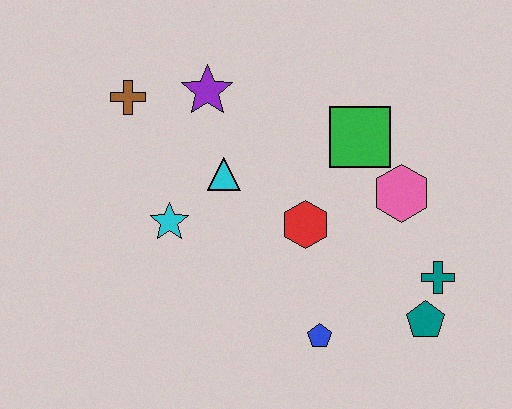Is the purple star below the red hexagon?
No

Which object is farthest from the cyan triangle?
The teal pentagon is farthest from the cyan triangle.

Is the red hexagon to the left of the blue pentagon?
Yes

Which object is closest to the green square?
The pink hexagon is closest to the green square.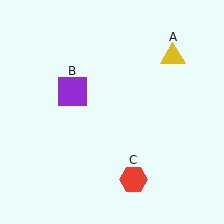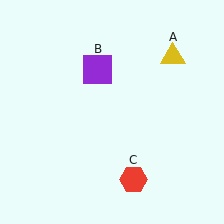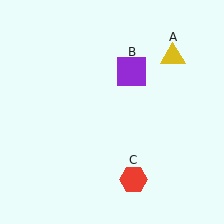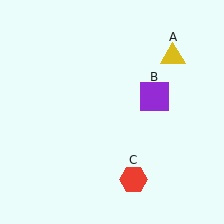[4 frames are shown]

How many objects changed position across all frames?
1 object changed position: purple square (object B).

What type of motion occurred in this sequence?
The purple square (object B) rotated clockwise around the center of the scene.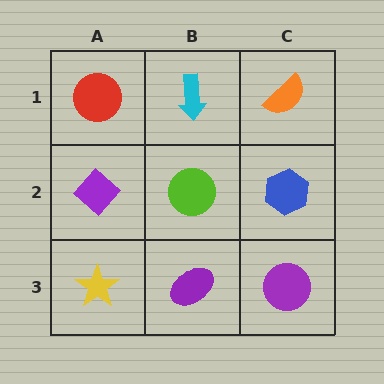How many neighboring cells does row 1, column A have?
2.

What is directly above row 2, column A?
A red circle.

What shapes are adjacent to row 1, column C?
A blue hexagon (row 2, column C), a cyan arrow (row 1, column B).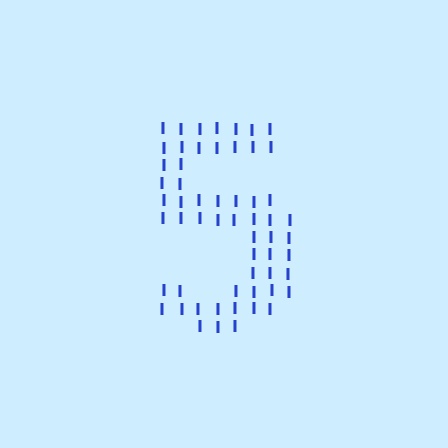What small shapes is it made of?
It is made of small letter I's.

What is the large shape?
The large shape is the digit 5.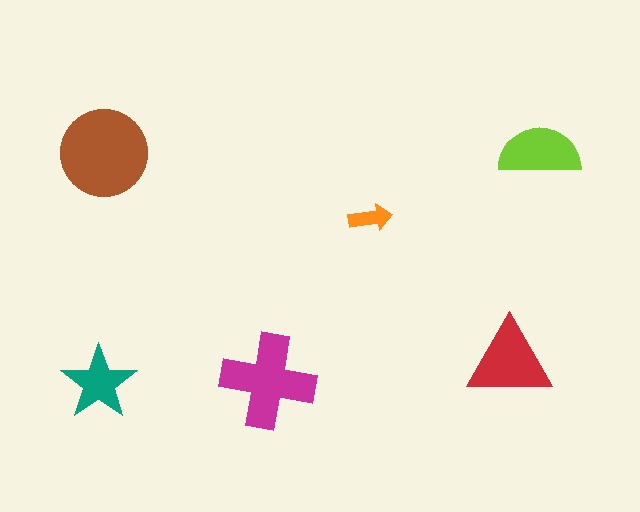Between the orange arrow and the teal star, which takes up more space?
The teal star.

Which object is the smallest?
The orange arrow.